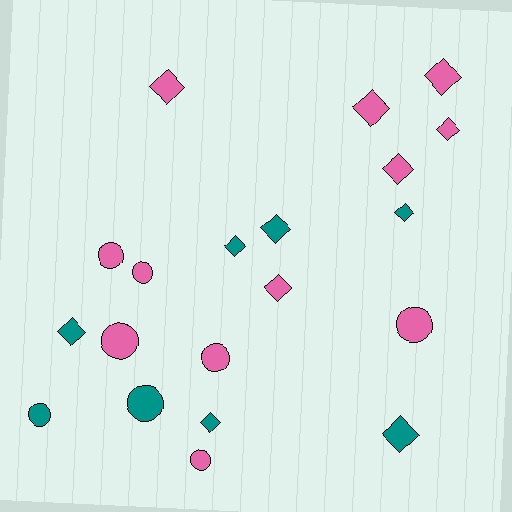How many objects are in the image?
There are 20 objects.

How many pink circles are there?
There are 6 pink circles.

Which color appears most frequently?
Pink, with 12 objects.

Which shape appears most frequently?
Diamond, with 12 objects.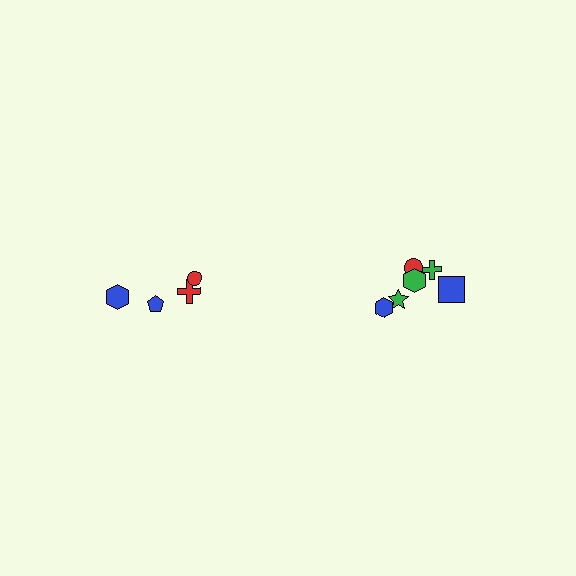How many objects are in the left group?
There are 4 objects.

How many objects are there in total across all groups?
There are 11 objects.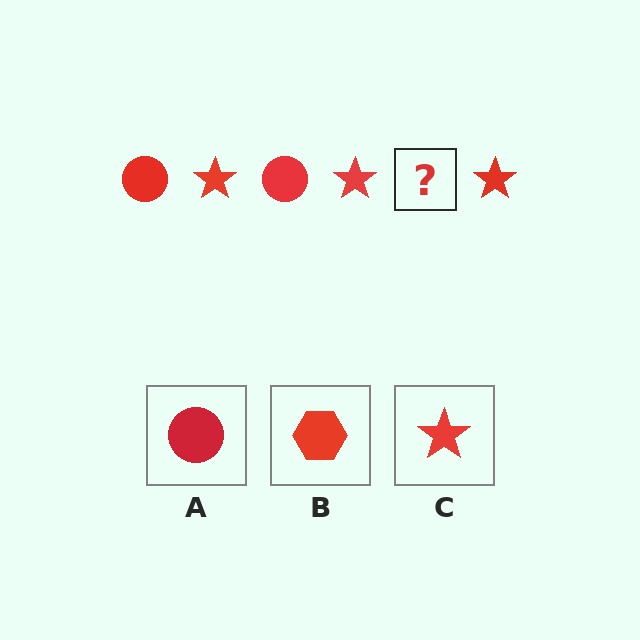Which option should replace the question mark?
Option A.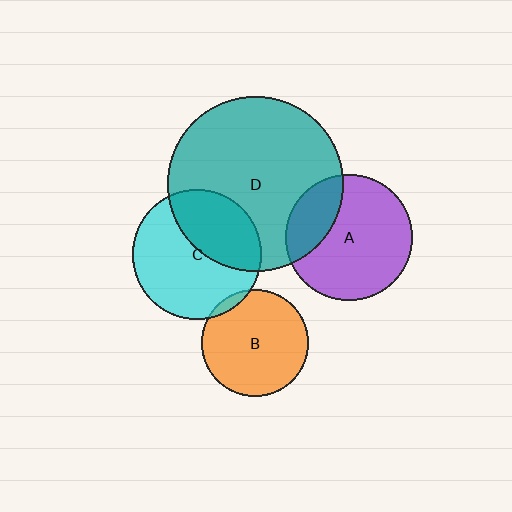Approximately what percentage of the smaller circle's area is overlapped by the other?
Approximately 25%.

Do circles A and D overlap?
Yes.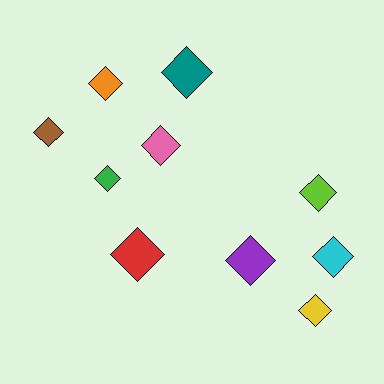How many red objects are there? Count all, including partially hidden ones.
There is 1 red object.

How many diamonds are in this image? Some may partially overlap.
There are 10 diamonds.